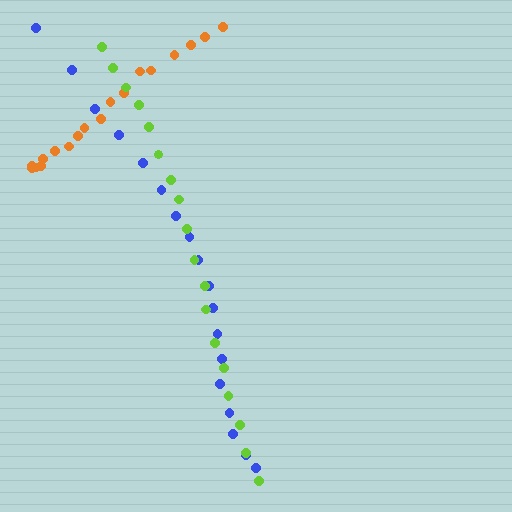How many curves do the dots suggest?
There are 3 distinct paths.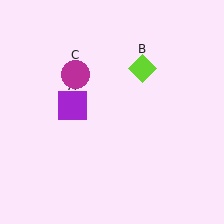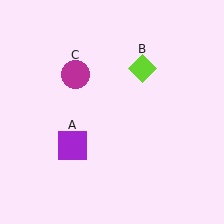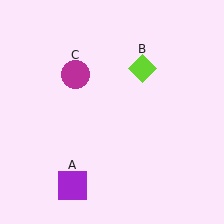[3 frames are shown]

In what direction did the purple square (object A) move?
The purple square (object A) moved down.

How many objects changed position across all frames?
1 object changed position: purple square (object A).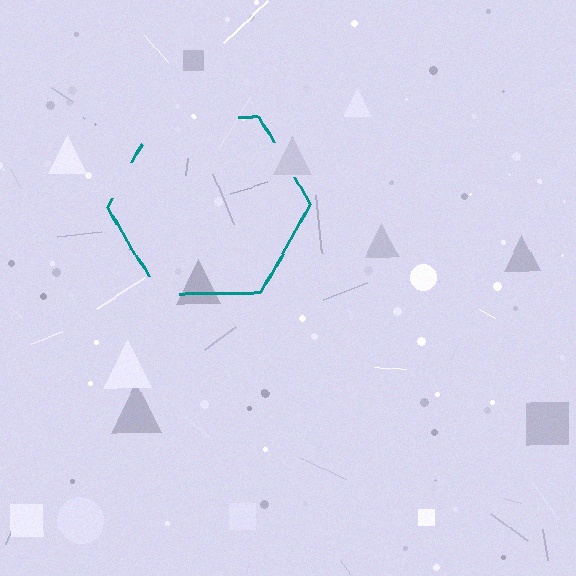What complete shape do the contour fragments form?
The contour fragments form a hexagon.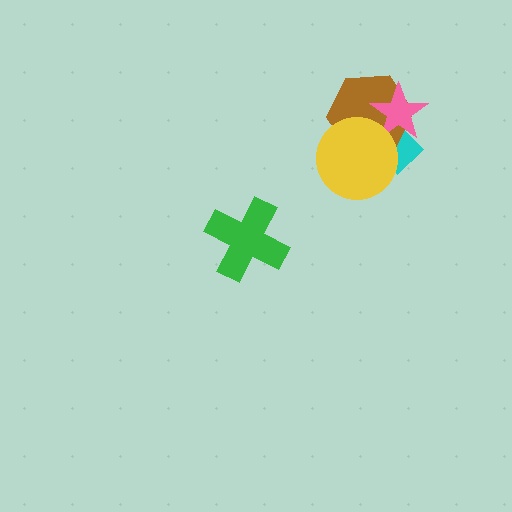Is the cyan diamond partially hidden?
Yes, it is partially covered by another shape.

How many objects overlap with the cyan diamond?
3 objects overlap with the cyan diamond.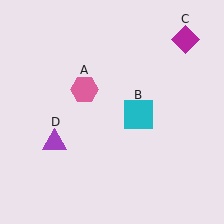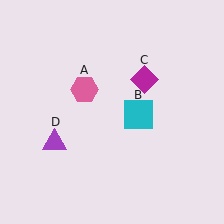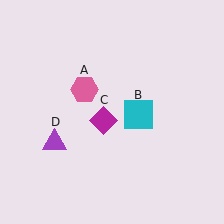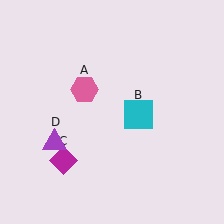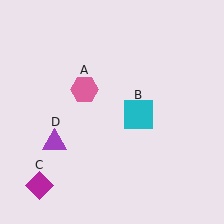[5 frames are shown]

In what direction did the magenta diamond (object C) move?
The magenta diamond (object C) moved down and to the left.